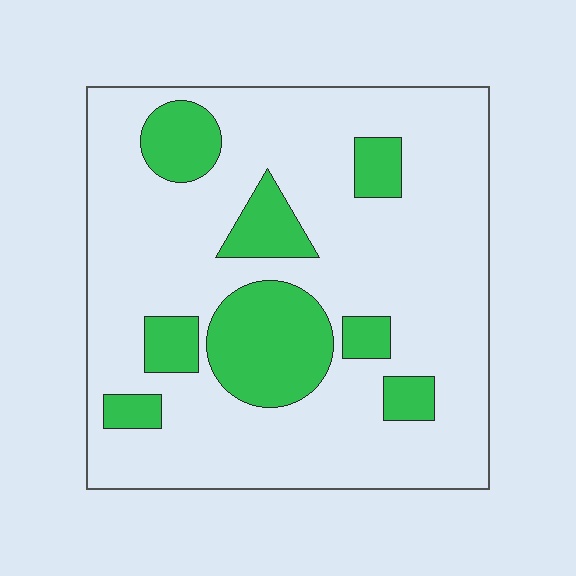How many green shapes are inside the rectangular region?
8.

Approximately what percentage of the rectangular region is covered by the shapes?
Approximately 20%.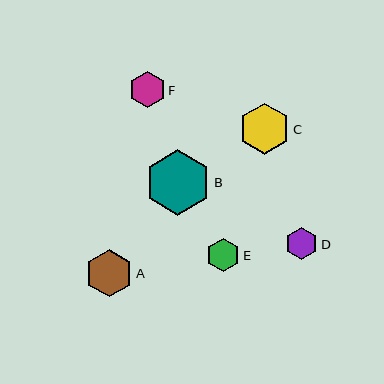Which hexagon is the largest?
Hexagon B is the largest with a size of approximately 66 pixels.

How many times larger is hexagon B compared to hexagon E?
Hexagon B is approximately 2.0 times the size of hexagon E.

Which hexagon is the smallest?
Hexagon D is the smallest with a size of approximately 32 pixels.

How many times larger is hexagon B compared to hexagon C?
Hexagon B is approximately 1.3 times the size of hexagon C.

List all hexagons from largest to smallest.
From largest to smallest: B, C, A, F, E, D.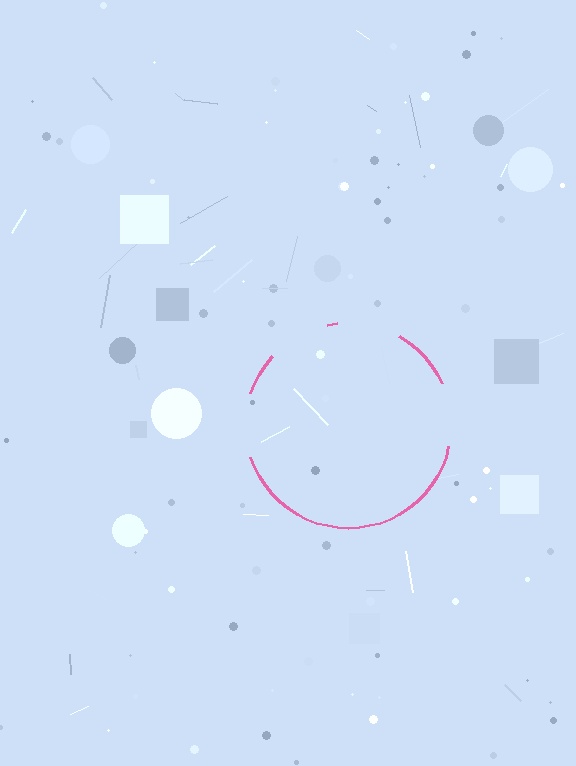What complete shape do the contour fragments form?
The contour fragments form a circle.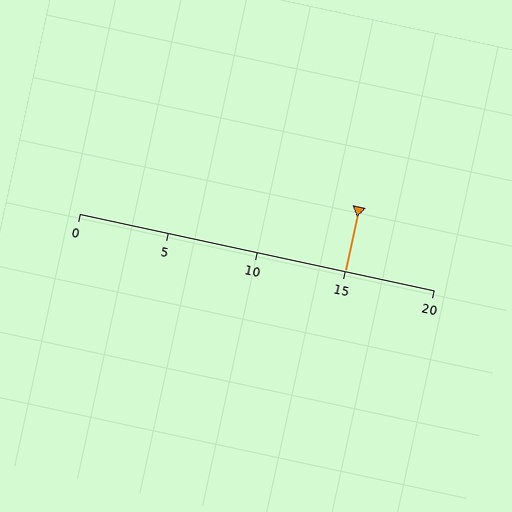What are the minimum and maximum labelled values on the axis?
The axis runs from 0 to 20.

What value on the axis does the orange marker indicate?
The marker indicates approximately 15.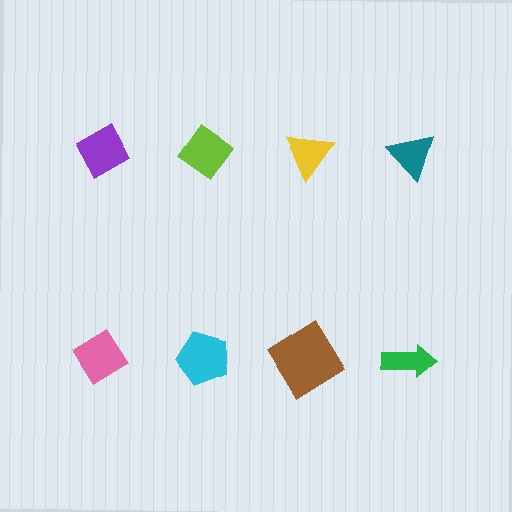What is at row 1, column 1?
A purple diamond.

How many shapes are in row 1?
4 shapes.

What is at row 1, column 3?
A yellow triangle.